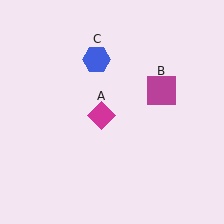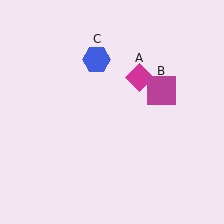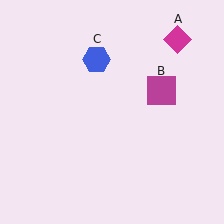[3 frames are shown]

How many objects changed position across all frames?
1 object changed position: magenta diamond (object A).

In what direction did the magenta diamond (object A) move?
The magenta diamond (object A) moved up and to the right.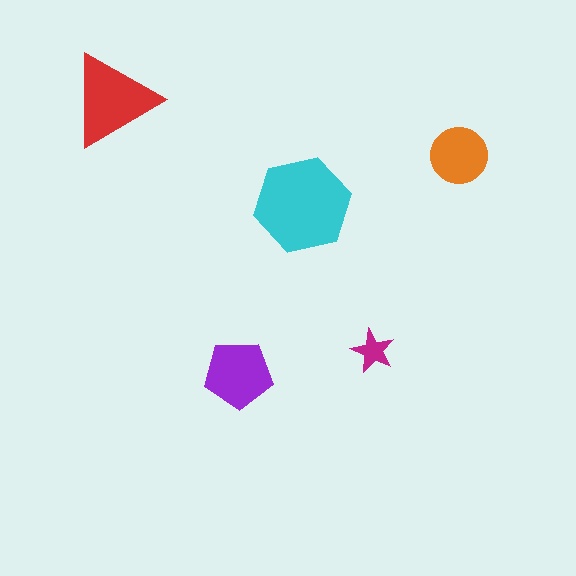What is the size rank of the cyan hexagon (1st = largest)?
1st.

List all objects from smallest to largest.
The magenta star, the orange circle, the purple pentagon, the red triangle, the cyan hexagon.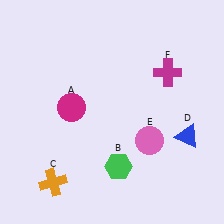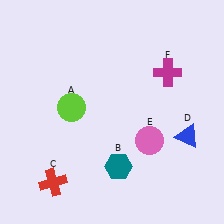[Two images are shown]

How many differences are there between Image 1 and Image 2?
There are 3 differences between the two images.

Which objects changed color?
A changed from magenta to lime. B changed from green to teal. C changed from orange to red.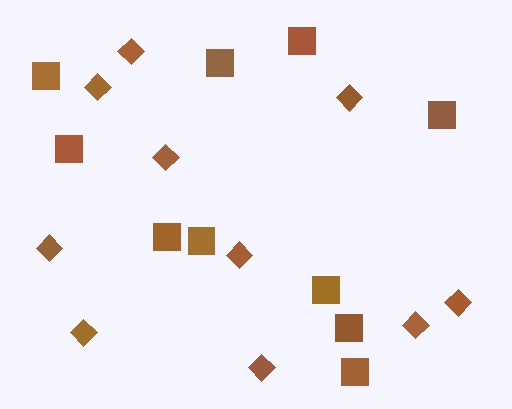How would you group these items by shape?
There are 2 groups: one group of squares (10) and one group of diamonds (10).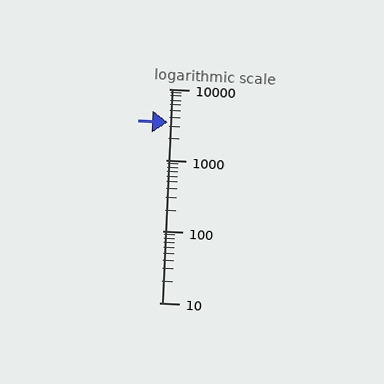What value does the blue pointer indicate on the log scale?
The pointer indicates approximately 3400.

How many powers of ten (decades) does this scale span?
The scale spans 3 decades, from 10 to 10000.